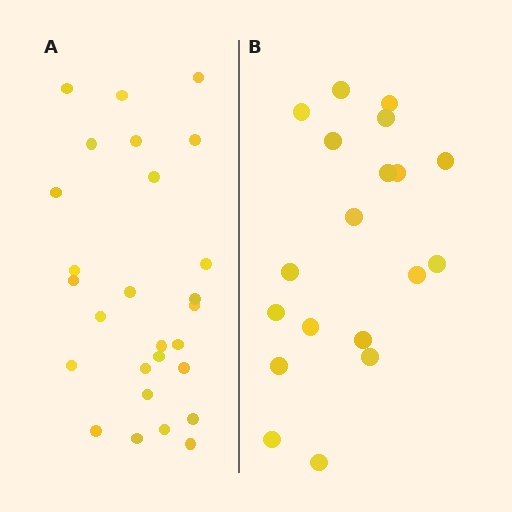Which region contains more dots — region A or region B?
Region A (the left region) has more dots.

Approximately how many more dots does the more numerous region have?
Region A has roughly 8 or so more dots than region B.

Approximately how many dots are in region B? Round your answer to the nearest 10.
About 20 dots. (The exact count is 19, which rounds to 20.)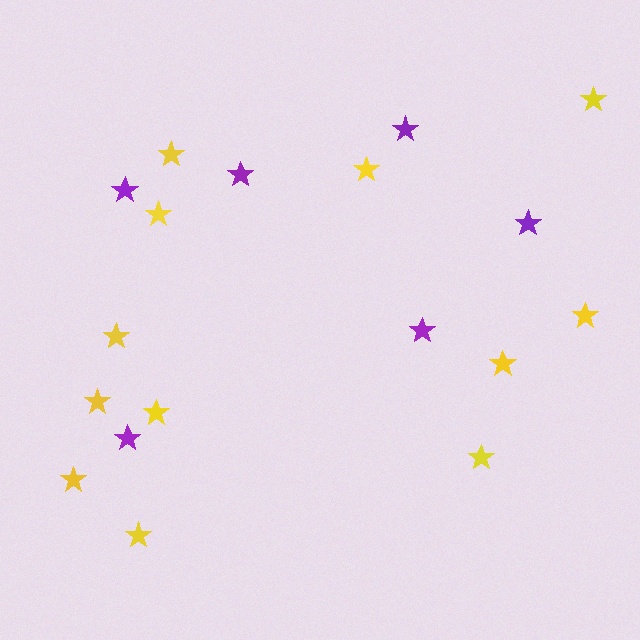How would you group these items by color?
There are 2 groups: one group of purple stars (6) and one group of yellow stars (12).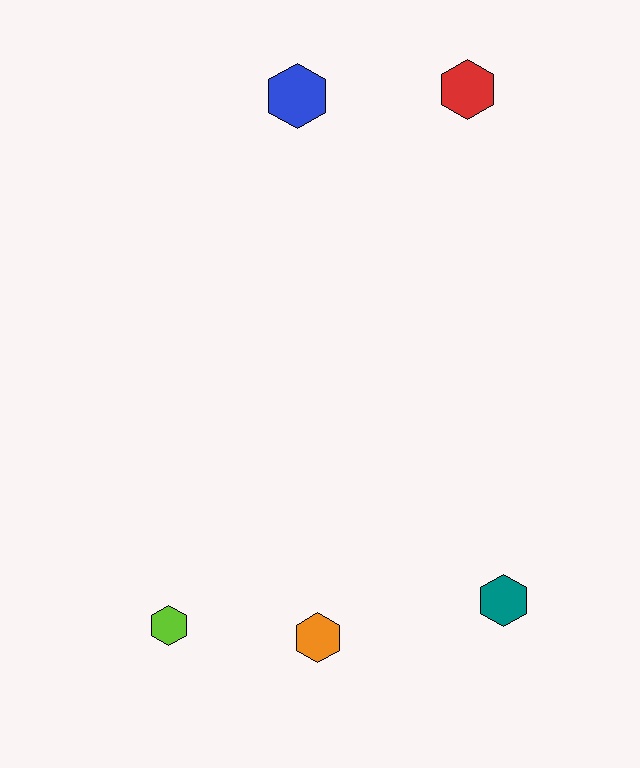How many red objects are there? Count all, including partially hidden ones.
There is 1 red object.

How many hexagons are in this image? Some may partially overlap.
There are 5 hexagons.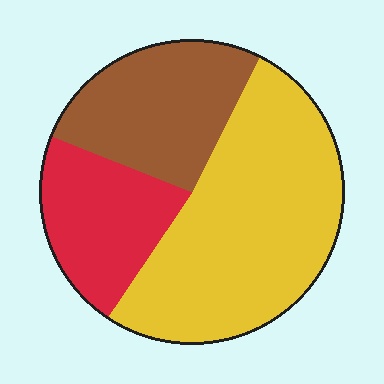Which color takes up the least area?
Red, at roughly 20%.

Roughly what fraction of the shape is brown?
Brown covers roughly 25% of the shape.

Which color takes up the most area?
Yellow, at roughly 50%.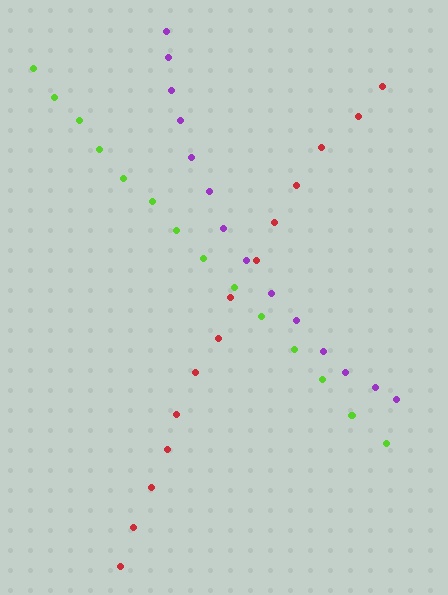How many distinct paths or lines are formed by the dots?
There are 3 distinct paths.